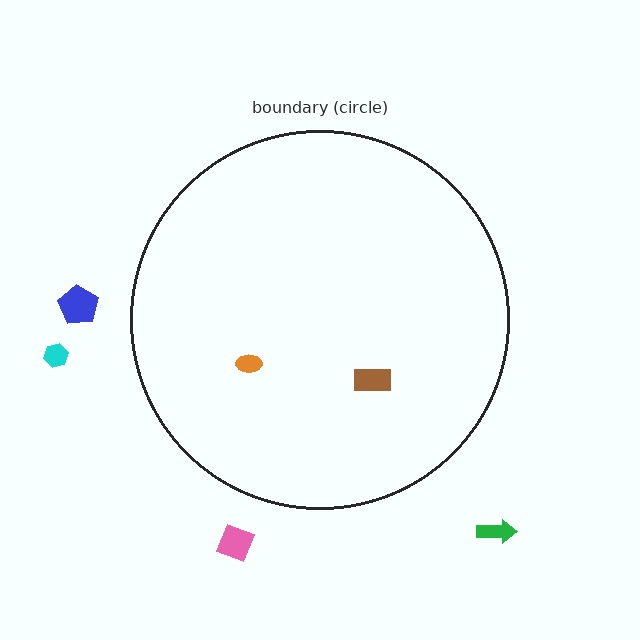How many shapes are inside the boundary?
2 inside, 4 outside.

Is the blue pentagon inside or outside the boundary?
Outside.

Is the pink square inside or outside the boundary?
Outside.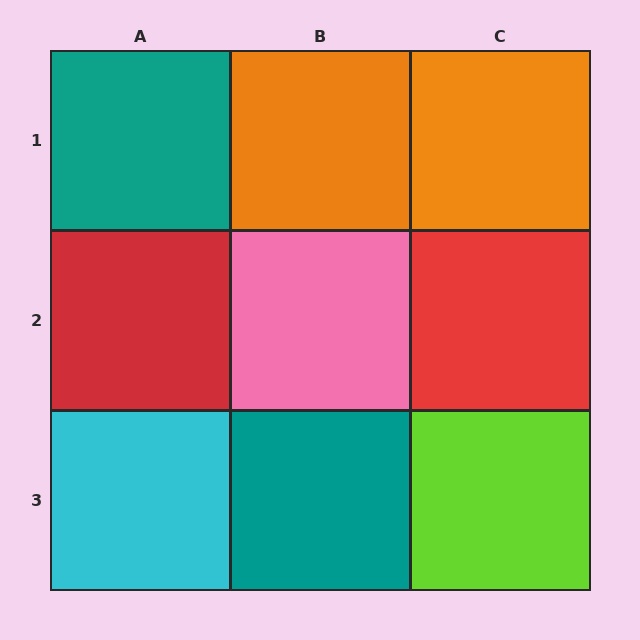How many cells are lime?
1 cell is lime.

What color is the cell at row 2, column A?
Red.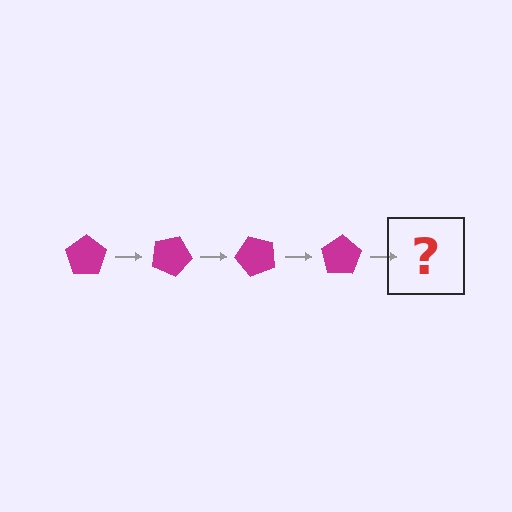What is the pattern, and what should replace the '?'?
The pattern is that the pentagon rotates 25 degrees each step. The '?' should be a magenta pentagon rotated 100 degrees.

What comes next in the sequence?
The next element should be a magenta pentagon rotated 100 degrees.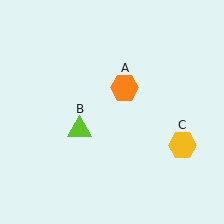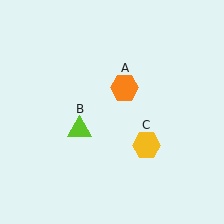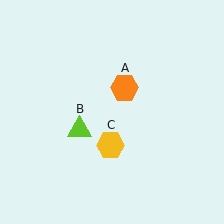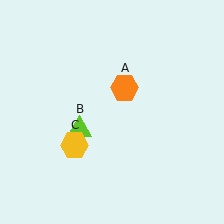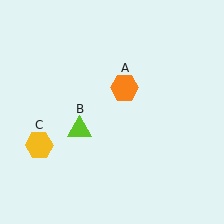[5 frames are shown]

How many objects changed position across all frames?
1 object changed position: yellow hexagon (object C).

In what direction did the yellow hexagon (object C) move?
The yellow hexagon (object C) moved left.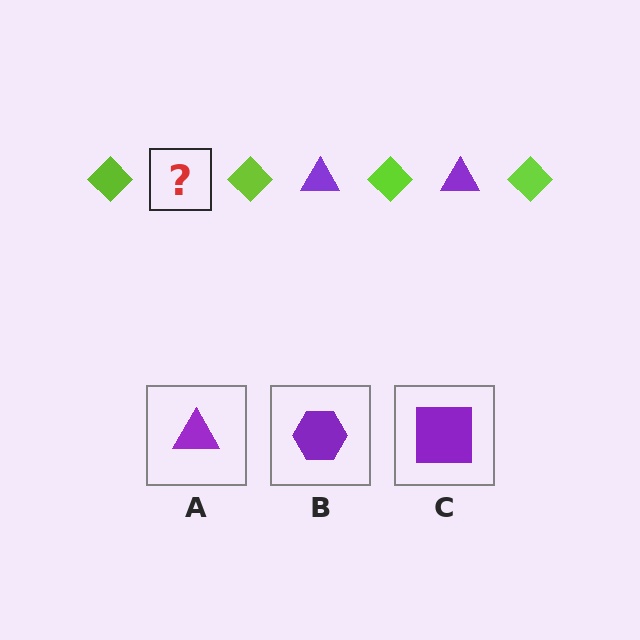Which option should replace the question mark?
Option A.